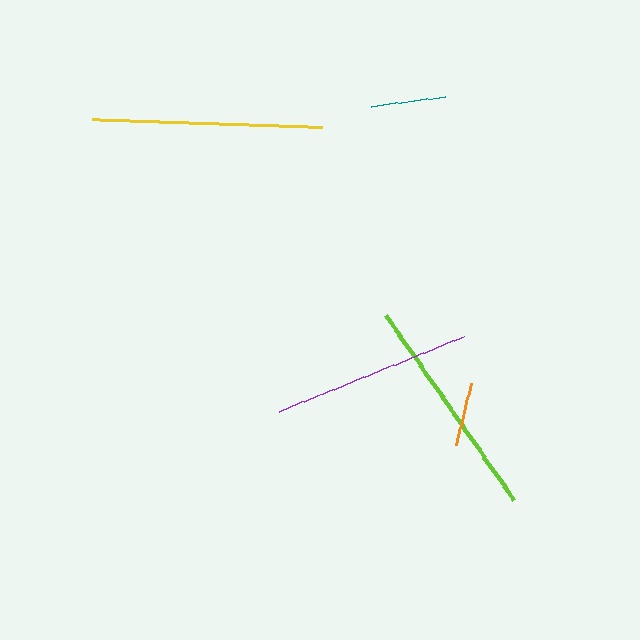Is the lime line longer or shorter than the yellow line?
The yellow line is longer than the lime line.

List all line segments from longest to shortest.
From longest to shortest: yellow, lime, purple, teal, orange.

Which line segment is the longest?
The yellow line is the longest at approximately 231 pixels.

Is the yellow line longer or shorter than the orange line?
The yellow line is longer than the orange line.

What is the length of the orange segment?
The orange segment is approximately 63 pixels long.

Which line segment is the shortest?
The orange line is the shortest at approximately 63 pixels.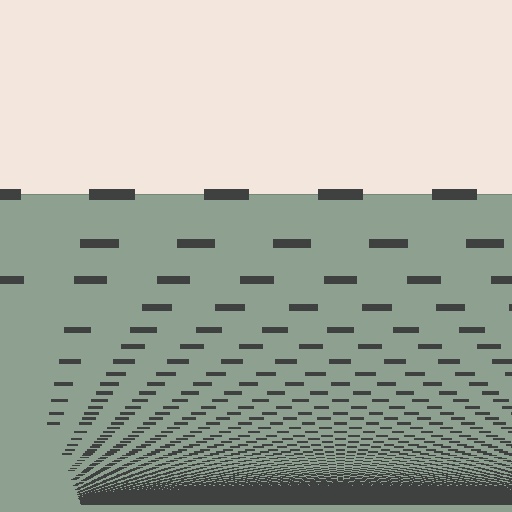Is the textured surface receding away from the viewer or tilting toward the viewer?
The surface appears to tilt toward the viewer. Texture elements get larger and sparser toward the top.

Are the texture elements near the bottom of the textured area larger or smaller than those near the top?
Smaller. The gradient is inverted — elements near the bottom are smaller and denser.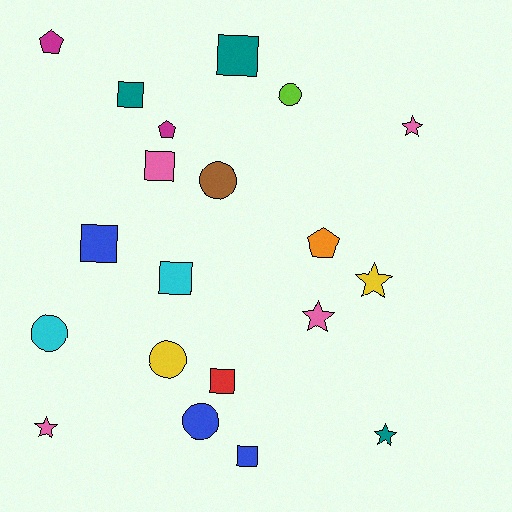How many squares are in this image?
There are 7 squares.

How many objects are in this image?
There are 20 objects.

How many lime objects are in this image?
There is 1 lime object.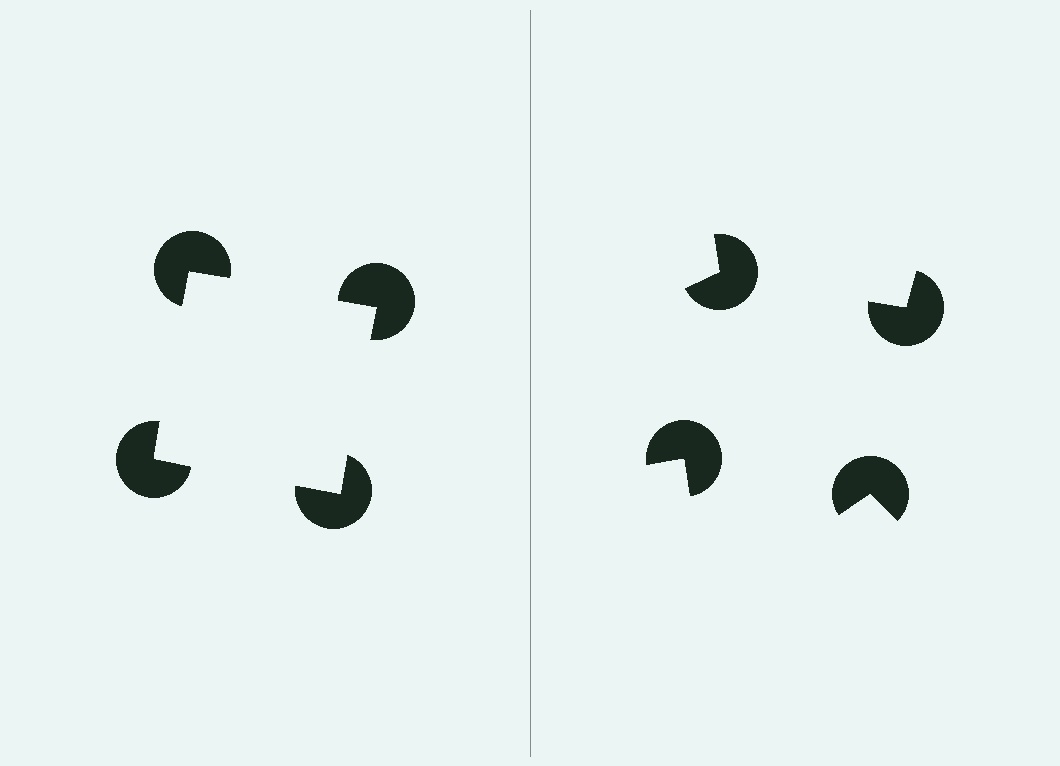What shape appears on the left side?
An illusory square.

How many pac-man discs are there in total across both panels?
8 — 4 on each side.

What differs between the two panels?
The pac-man discs are positioned identically on both sides; only the wedge orientations differ. On the left they align to a square; on the right they are misaligned.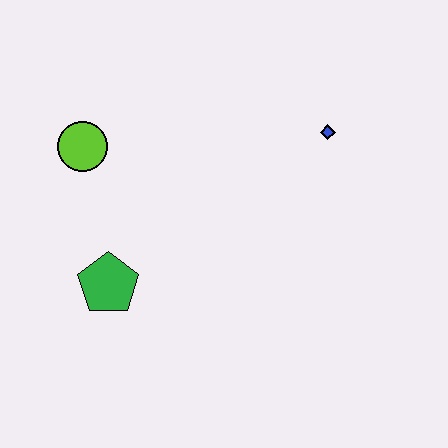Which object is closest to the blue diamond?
The lime circle is closest to the blue diamond.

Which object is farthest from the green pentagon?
The blue diamond is farthest from the green pentagon.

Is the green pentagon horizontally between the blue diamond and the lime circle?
Yes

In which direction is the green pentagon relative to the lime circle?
The green pentagon is below the lime circle.